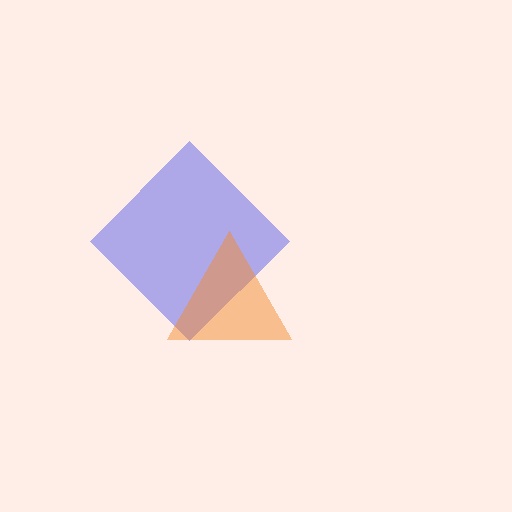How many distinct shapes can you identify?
There are 2 distinct shapes: a blue diamond, an orange triangle.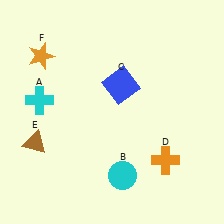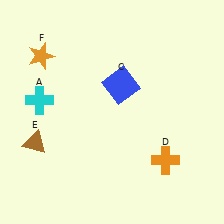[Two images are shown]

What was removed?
The cyan circle (B) was removed in Image 2.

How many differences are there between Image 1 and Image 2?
There is 1 difference between the two images.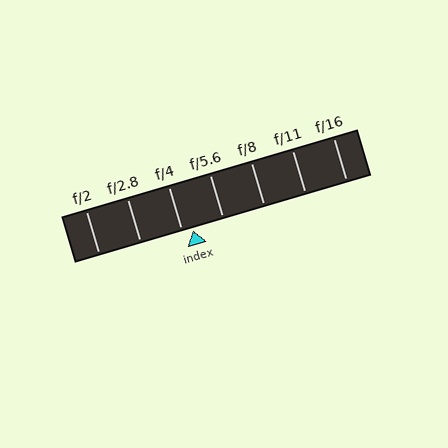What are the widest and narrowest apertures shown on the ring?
The widest aperture shown is f/2 and the narrowest is f/16.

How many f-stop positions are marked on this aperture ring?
There are 7 f-stop positions marked.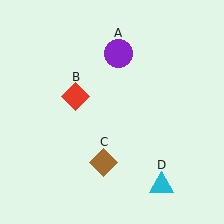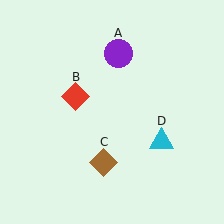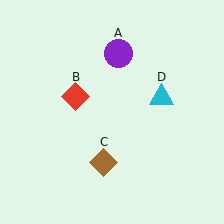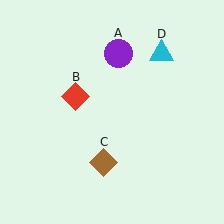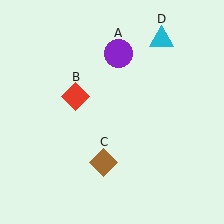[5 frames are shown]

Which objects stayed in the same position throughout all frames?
Purple circle (object A) and red diamond (object B) and brown diamond (object C) remained stationary.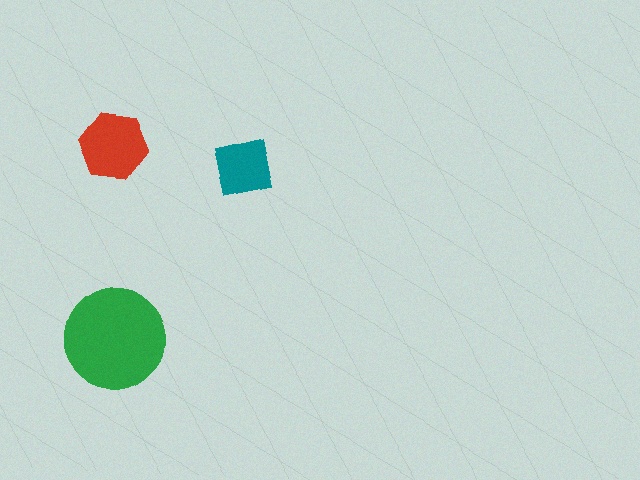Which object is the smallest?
The teal square.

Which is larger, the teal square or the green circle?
The green circle.